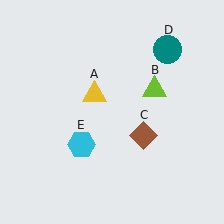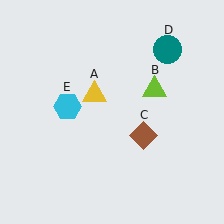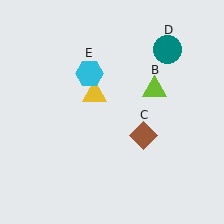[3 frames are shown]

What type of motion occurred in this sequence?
The cyan hexagon (object E) rotated clockwise around the center of the scene.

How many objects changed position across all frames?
1 object changed position: cyan hexagon (object E).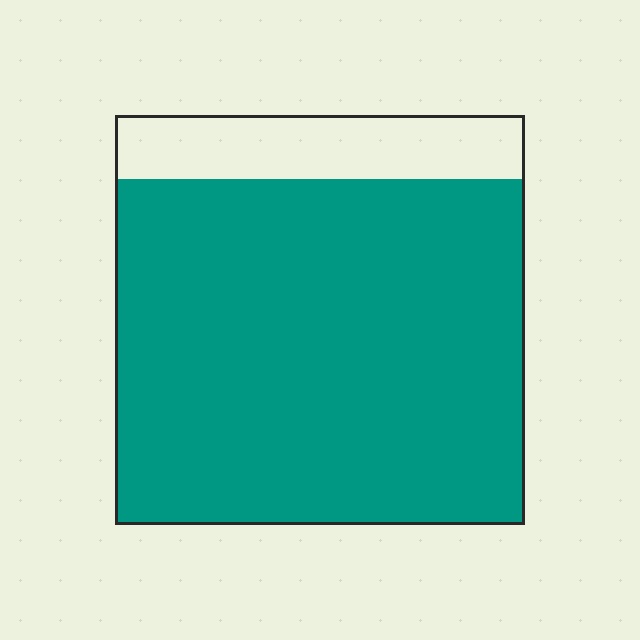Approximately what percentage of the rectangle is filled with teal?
Approximately 85%.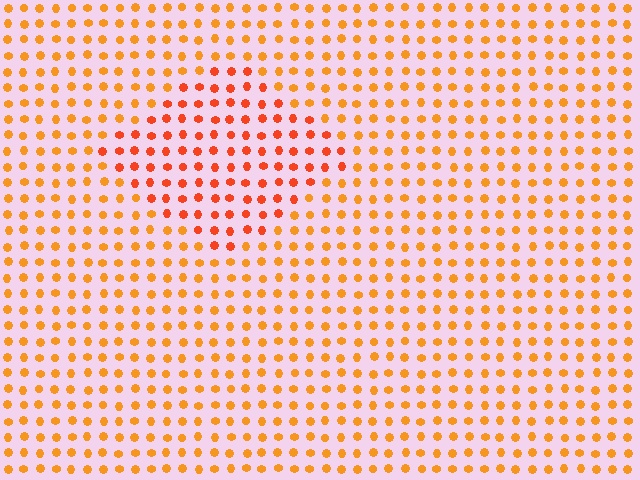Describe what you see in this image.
The image is filled with small orange elements in a uniform arrangement. A diamond-shaped region is visible where the elements are tinted to a slightly different hue, forming a subtle color boundary.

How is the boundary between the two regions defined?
The boundary is defined purely by a slight shift in hue (about 23 degrees). Spacing, size, and orientation are identical on both sides.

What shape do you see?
I see a diamond.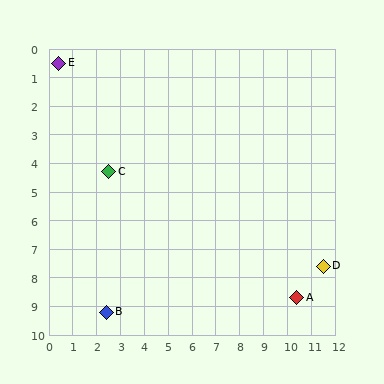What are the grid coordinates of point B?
Point B is at approximately (2.4, 9.2).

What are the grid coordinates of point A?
Point A is at approximately (10.4, 8.7).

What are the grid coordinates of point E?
Point E is at approximately (0.4, 0.5).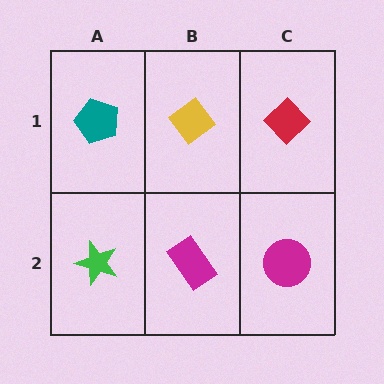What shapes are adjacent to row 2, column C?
A red diamond (row 1, column C), a magenta rectangle (row 2, column B).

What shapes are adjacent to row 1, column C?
A magenta circle (row 2, column C), a yellow diamond (row 1, column B).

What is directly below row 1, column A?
A green star.